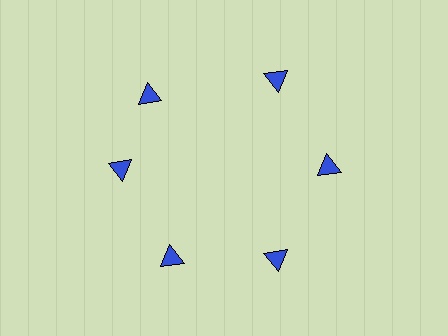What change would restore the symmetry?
The symmetry would be restored by rotating it back into even spacing with its neighbors so that all 6 triangles sit at equal angles and equal distance from the center.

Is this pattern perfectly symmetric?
No. The 6 blue triangles are arranged in a ring, but one element near the 11 o'clock position is rotated out of alignment along the ring, breaking the 6-fold rotational symmetry.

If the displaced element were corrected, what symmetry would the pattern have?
It would have 6-fold rotational symmetry — the pattern would map onto itself every 60 degrees.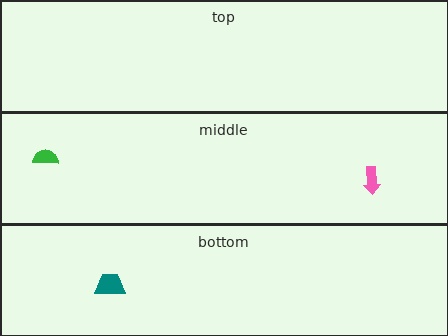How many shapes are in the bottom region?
1.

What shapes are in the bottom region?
The teal trapezoid.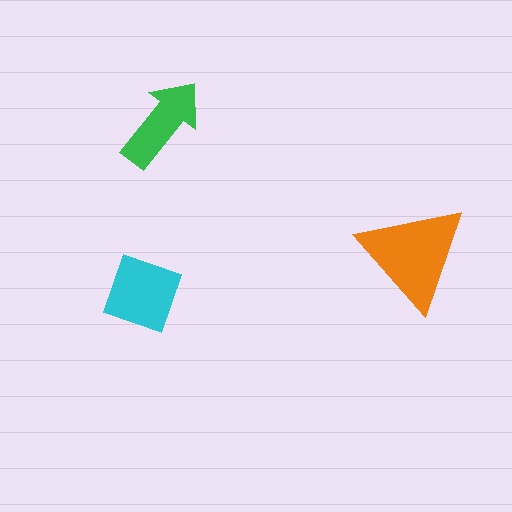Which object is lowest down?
The cyan square is bottommost.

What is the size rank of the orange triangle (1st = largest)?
1st.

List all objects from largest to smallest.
The orange triangle, the cyan square, the green arrow.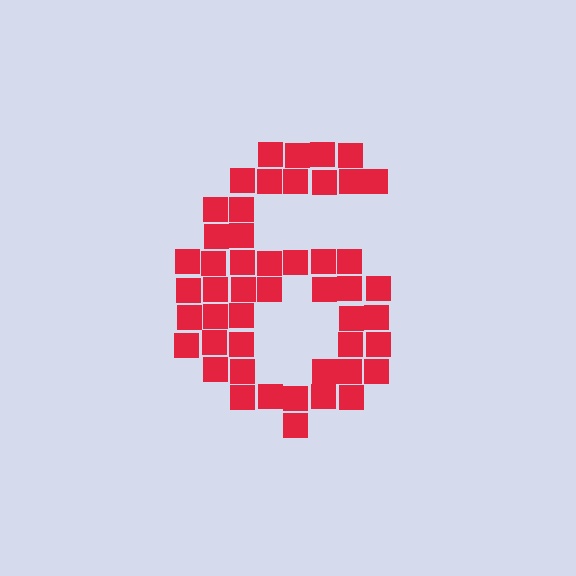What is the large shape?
The large shape is the digit 6.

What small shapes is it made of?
It is made of small squares.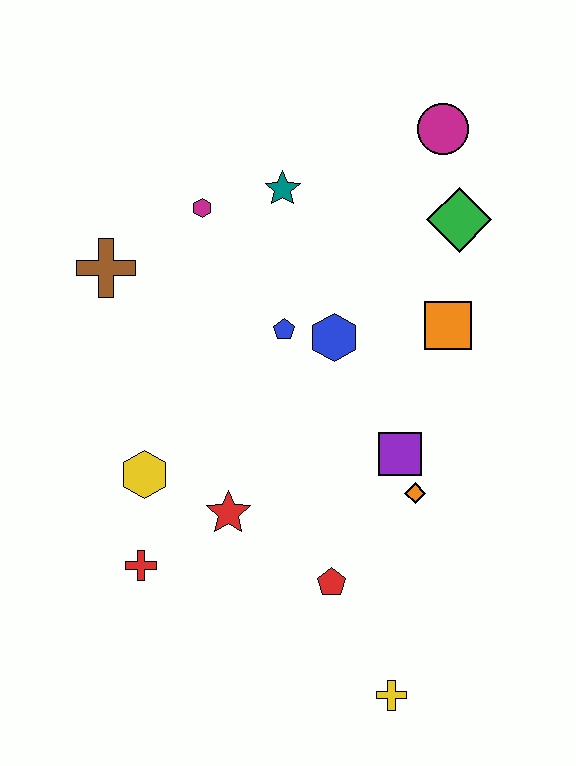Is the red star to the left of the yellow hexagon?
No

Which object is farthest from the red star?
The magenta circle is farthest from the red star.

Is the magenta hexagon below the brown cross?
No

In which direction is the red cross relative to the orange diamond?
The red cross is to the left of the orange diamond.